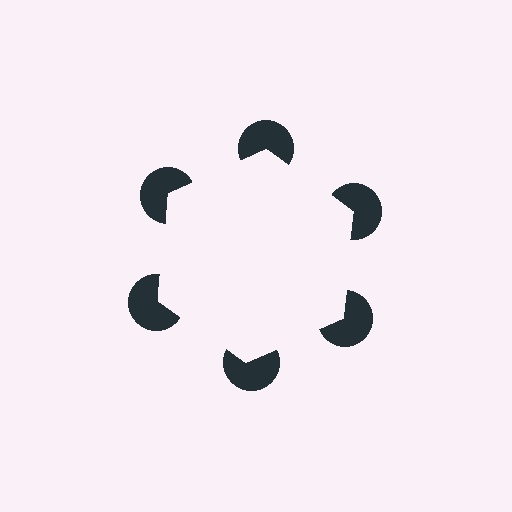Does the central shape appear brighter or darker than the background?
It typically appears slightly brighter than the background, even though no actual brightness change is drawn.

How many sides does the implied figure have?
6 sides.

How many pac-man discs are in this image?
There are 6 — one at each vertex of the illusory hexagon.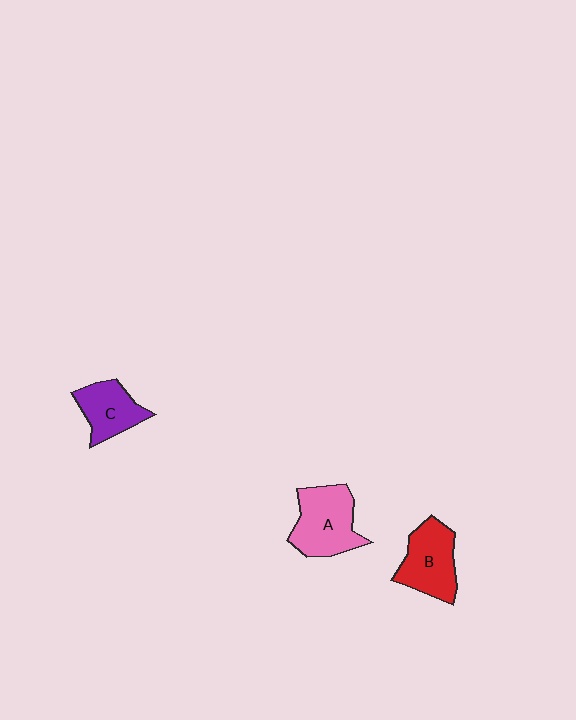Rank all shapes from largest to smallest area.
From largest to smallest: A (pink), B (red), C (purple).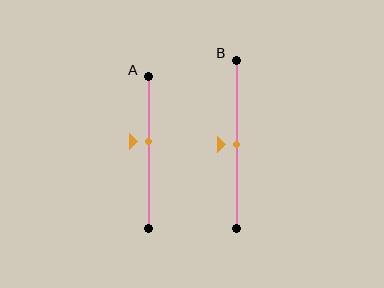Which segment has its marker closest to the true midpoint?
Segment B has its marker closest to the true midpoint.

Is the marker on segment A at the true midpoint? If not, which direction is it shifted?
No, the marker on segment A is shifted upward by about 7% of the segment length.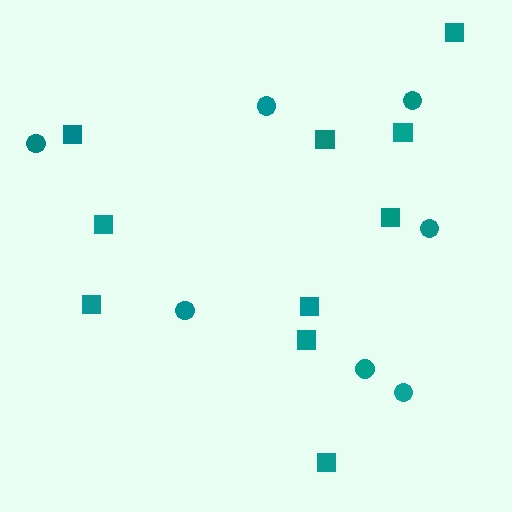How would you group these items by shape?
There are 2 groups: one group of squares (10) and one group of circles (7).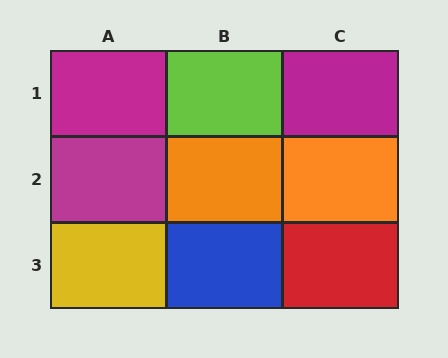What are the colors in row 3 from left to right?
Yellow, blue, red.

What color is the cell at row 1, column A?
Magenta.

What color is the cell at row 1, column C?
Magenta.